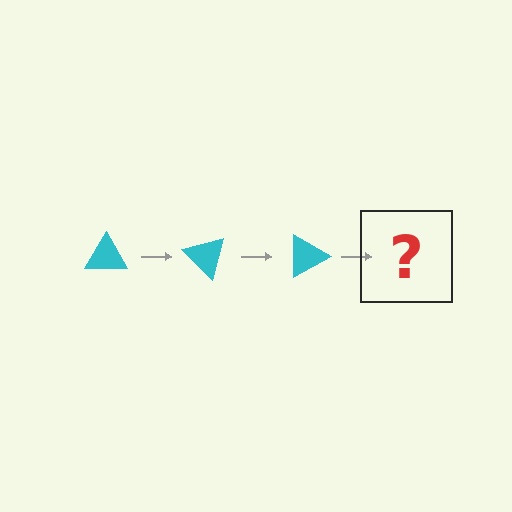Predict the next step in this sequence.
The next step is a cyan triangle rotated 135 degrees.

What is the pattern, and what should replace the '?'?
The pattern is that the triangle rotates 45 degrees each step. The '?' should be a cyan triangle rotated 135 degrees.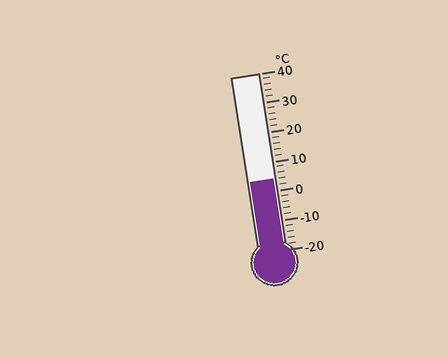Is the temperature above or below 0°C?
The temperature is above 0°C.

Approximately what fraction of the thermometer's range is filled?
The thermometer is filled to approximately 40% of its range.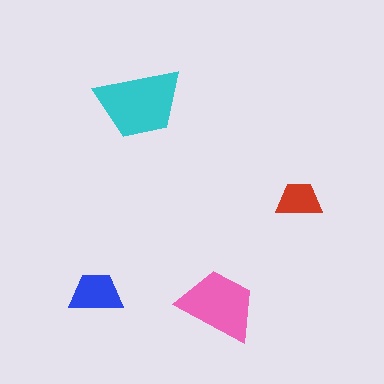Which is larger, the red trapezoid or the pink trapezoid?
The pink one.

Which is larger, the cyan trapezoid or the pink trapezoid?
The cyan one.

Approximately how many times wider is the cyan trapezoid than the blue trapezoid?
About 1.5 times wider.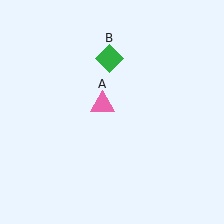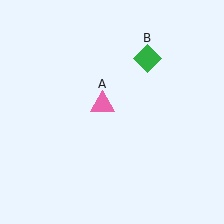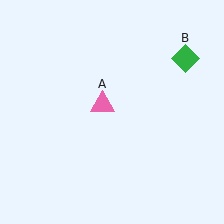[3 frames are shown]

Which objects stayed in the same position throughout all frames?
Pink triangle (object A) remained stationary.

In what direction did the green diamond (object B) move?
The green diamond (object B) moved right.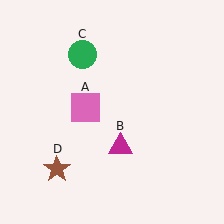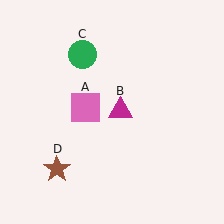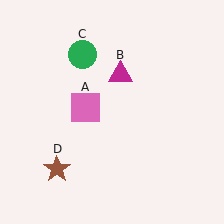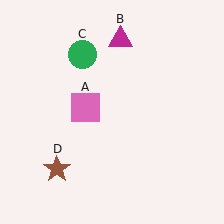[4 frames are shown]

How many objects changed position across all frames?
1 object changed position: magenta triangle (object B).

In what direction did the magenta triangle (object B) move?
The magenta triangle (object B) moved up.